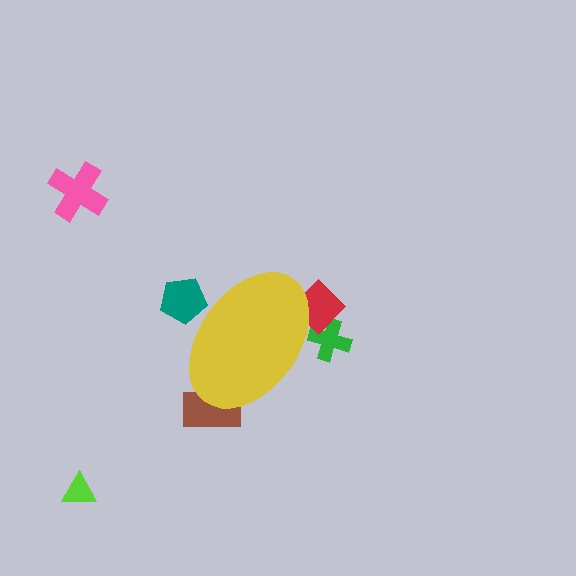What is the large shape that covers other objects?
A yellow ellipse.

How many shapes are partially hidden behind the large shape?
4 shapes are partially hidden.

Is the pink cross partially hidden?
No, the pink cross is fully visible.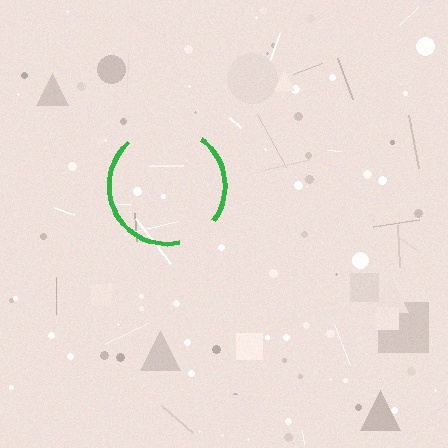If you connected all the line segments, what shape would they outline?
They would outline a circle.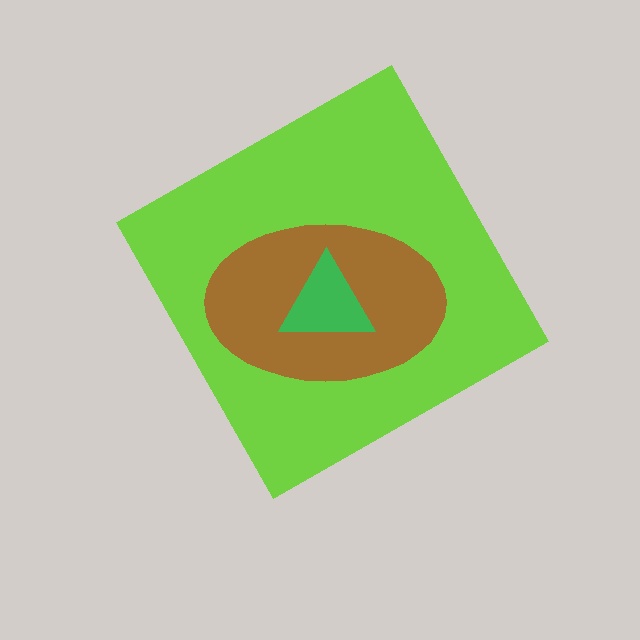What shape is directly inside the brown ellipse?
The green triangle.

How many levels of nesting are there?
3.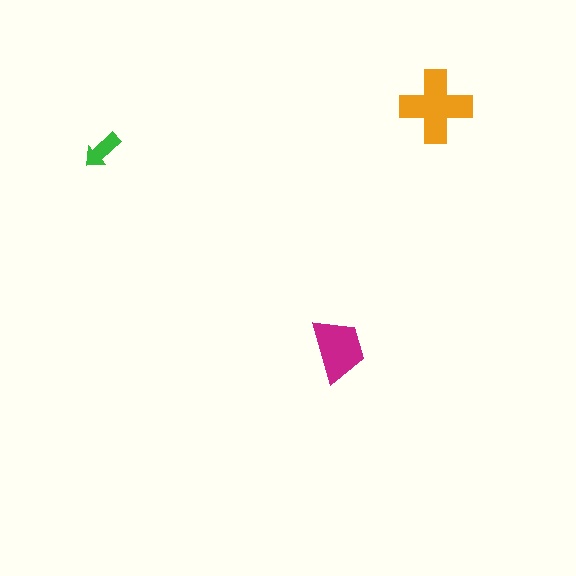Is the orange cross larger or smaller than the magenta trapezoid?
Larger.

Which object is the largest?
The orange cross.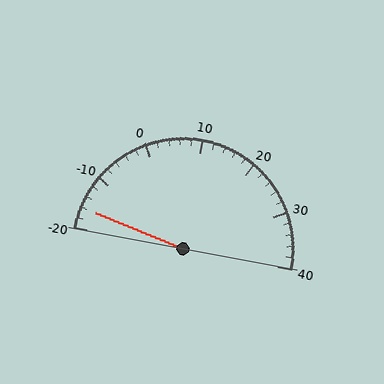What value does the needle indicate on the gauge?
The needle indicates approximately -16.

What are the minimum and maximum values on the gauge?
The gauge ranges from -20 to 40.